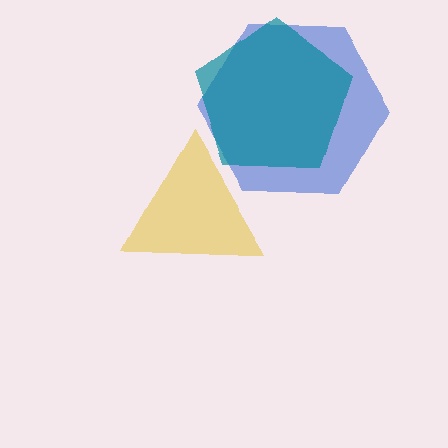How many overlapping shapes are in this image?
There are 3 overlapping shapes in the image.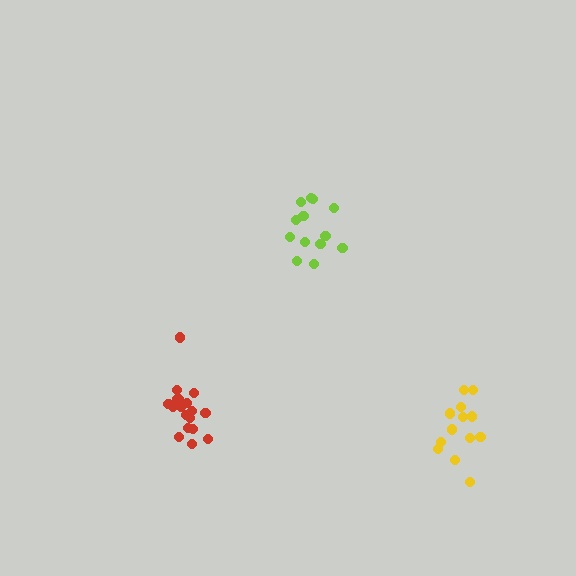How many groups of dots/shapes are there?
There are 3 groups.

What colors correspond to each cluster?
The clusters are colored: lime, yellow, red.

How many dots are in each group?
Group 1: 13 dots, Group 2: 13 dots, Group 3: 18 dots (44 total).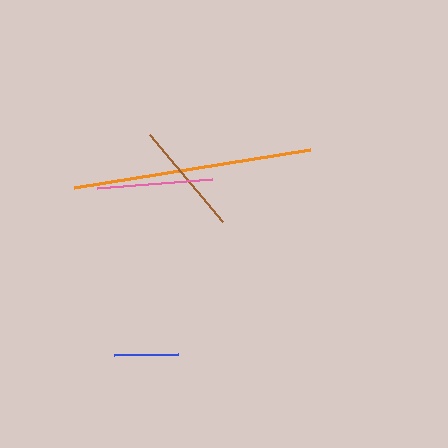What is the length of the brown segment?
The brown segment is approximately 113 pixels long.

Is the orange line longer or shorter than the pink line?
The orange line is longer than the pink line.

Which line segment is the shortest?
The blue line is the shortest at approximately 64 pixels.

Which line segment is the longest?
The orange line is the longest at approximately 239 pixels.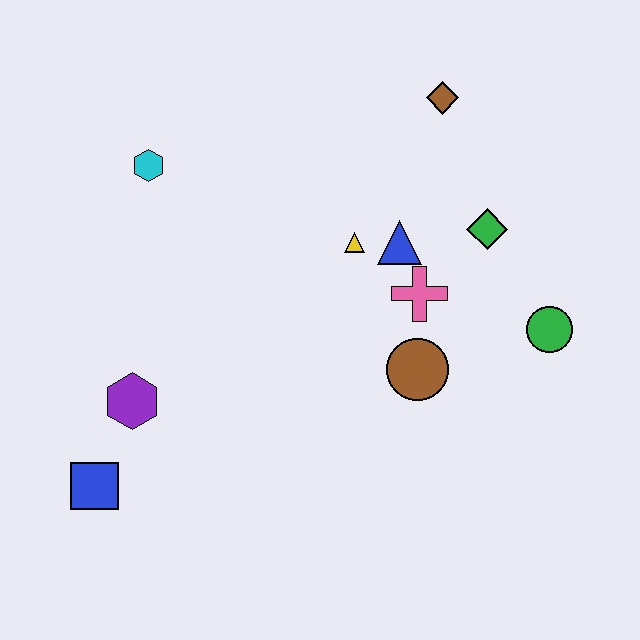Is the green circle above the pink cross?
No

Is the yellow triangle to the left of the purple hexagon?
No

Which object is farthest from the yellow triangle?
The blue square is farthest from the yellow triangle.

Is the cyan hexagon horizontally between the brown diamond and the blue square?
Yes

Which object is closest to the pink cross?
The blue triangle is closest to the pink cross.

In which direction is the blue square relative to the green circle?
The blue square is to the left of the green circle.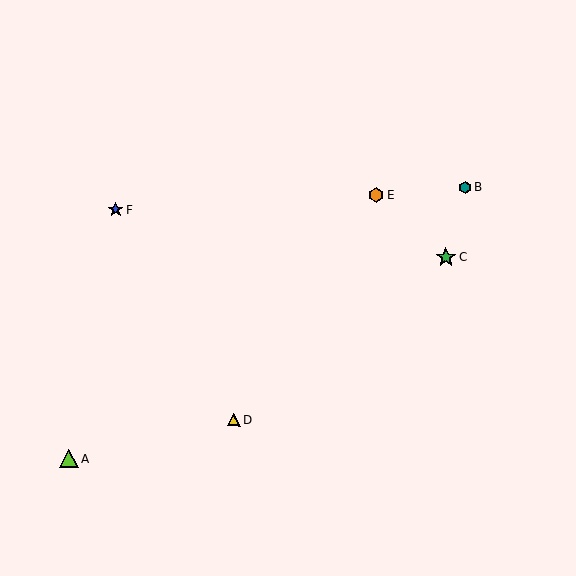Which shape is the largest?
The green star (labeled C) is the largest.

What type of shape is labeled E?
Shape E is an orange hexagon.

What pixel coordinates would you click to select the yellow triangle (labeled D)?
Click at (234, 420) to select the yellow triangle D.